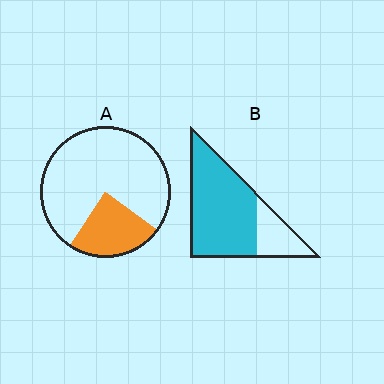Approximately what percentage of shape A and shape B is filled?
A is approximately 25% and B is approximately 75%.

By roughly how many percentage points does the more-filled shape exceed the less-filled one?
By roughly 50 percentage points (B over A).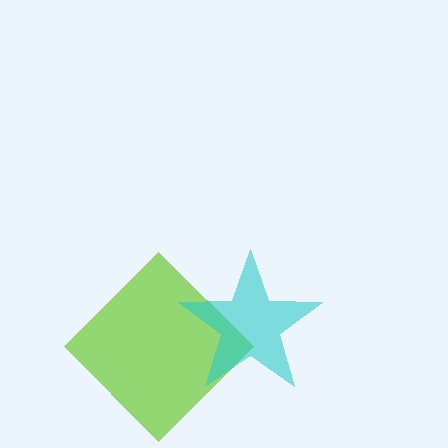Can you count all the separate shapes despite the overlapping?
Yes, there are 2 separate shapes.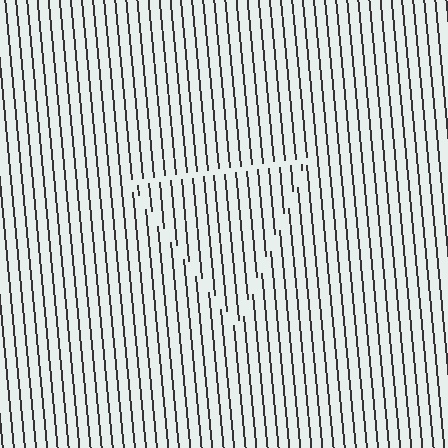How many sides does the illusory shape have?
3 sides — the line-ends trace a triangle.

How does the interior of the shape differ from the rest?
The interior of the shape contains the same grating, shifted by half a period — the contour is defined by the phase discontinuity where line-ends from the inner and outer gratings abut.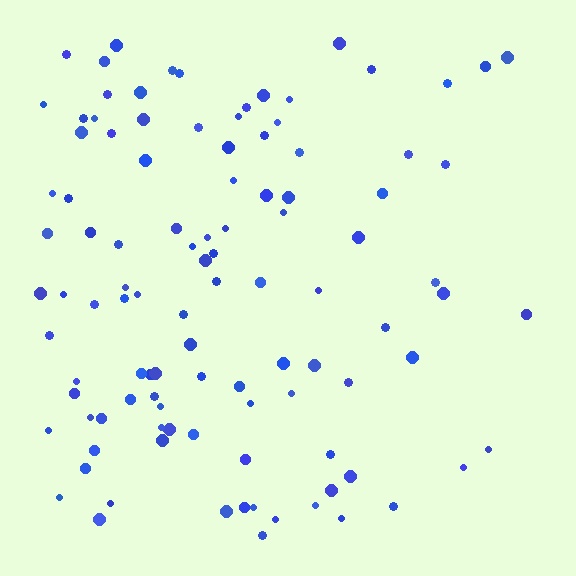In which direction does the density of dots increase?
From right to left, with the left side densest.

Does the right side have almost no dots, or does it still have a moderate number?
Still a moderate number, just noticeably fewer than the left.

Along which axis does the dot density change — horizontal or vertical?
Horizontal.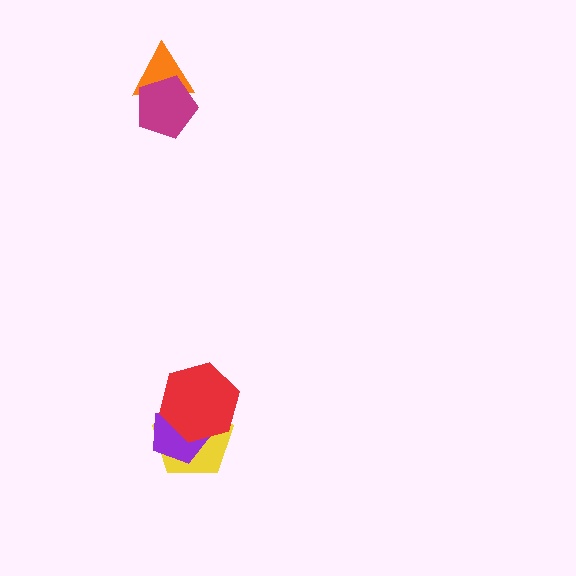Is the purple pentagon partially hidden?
Yes, it is partially covered by another shape.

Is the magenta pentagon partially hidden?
No, no other shape covers it.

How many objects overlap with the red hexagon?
2 objects overlap with the red hexagon.